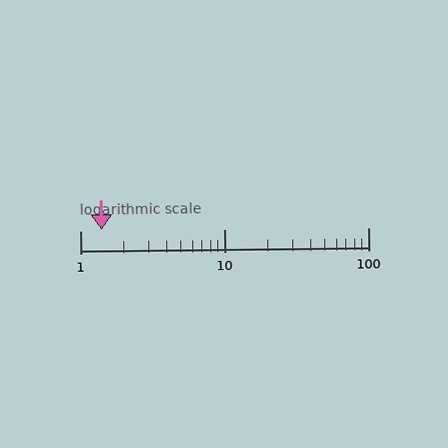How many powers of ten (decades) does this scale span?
The scale spans 2 decades, from 1 to 100.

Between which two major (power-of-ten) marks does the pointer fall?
The pointer is between 1 and 10.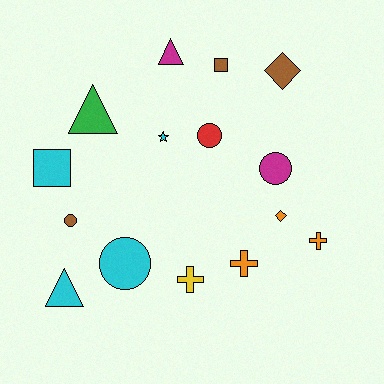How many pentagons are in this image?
There are no pentagons.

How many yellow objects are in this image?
There is 1 yellow object.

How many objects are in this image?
There are 15 objects.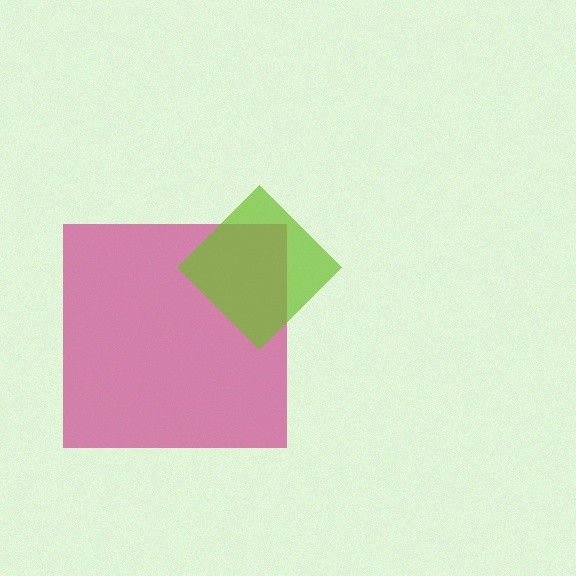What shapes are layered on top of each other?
The layered shapes are: a magenta square, a lime diamond.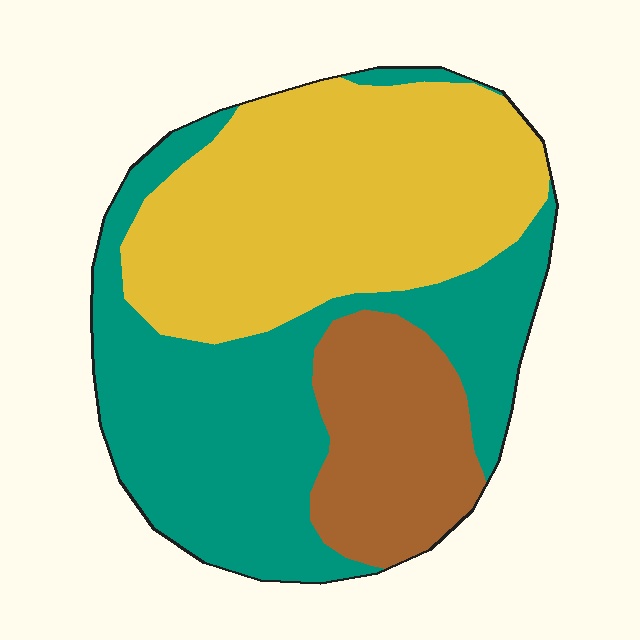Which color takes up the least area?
Brown, at roughly 20%.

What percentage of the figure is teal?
Teal takes up about two fifths (2/5) of the figure.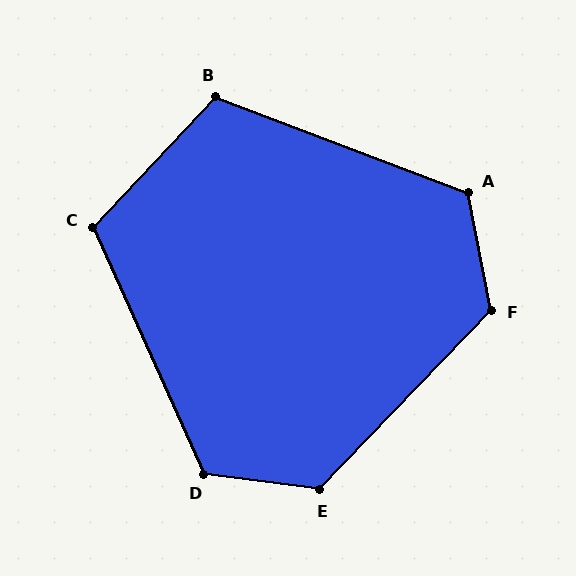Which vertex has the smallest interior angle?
B, at approximately 112 degrees.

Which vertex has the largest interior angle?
E, at approximately 126 degrees.